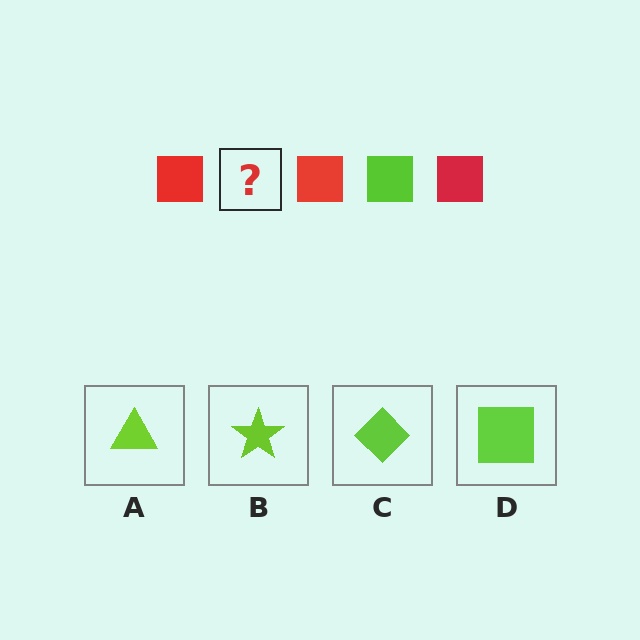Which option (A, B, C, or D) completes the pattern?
D.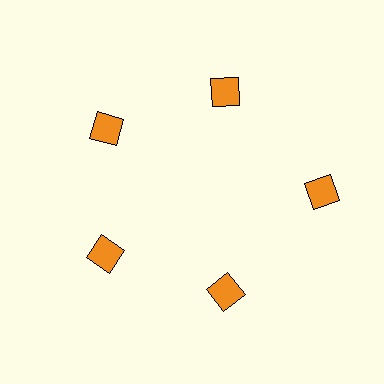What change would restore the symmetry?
The symmetry would be restored by moving it inward, back onto the ring so that all 5 squares sit at equal angles and equal distance from the center.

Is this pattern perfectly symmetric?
No. The 5 orange squares are arranged in a ring, but one element near the 3 o'clock position is pushed outward from the center, breaking the 5-fold rotational symmetry.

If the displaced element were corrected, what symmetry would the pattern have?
It would have 5-fold rotational symmetry — the pattern would map onto itself every 72 degrees.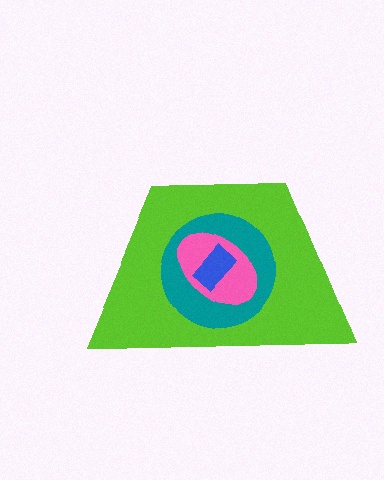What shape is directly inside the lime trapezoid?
The teal circle.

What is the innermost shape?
The blue rectangle.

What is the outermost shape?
The lime trapezoid.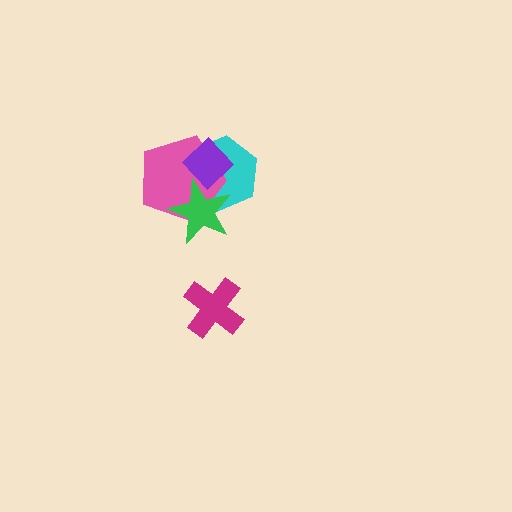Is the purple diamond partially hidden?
No, no other shape covers it.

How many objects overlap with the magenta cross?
0 objects overlap with the magenta cross.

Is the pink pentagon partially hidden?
Yes, it is partially covered by another shape.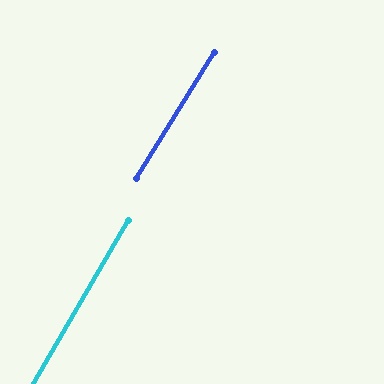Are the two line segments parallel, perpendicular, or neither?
Parallel — their directions differ by only 1.2°.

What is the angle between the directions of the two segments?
Approximately 1 degree.